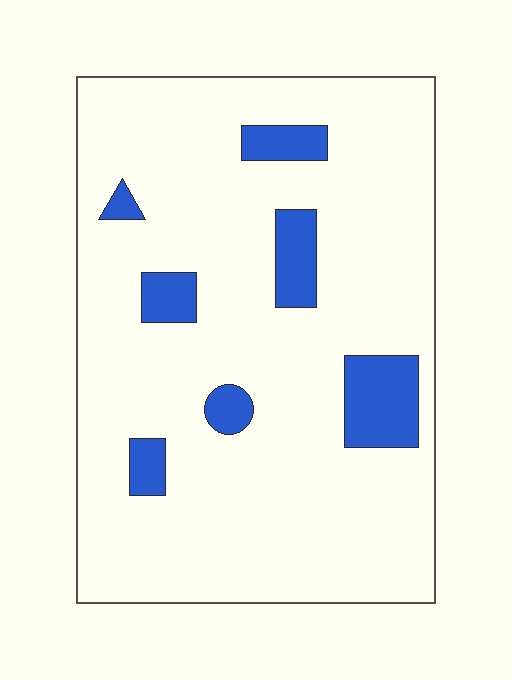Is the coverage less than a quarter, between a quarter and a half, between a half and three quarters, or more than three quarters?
Less than a quarter.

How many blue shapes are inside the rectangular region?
7.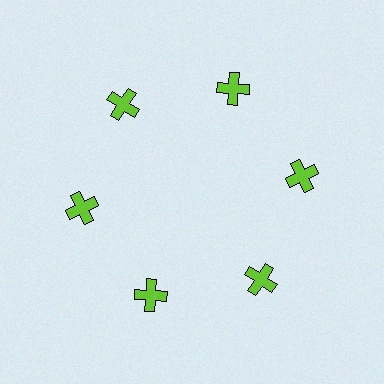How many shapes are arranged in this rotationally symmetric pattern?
There are 6 shapes, arranged in 6 groups of 1.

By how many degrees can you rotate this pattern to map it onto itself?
The pattern maps onto itself every 60 degrees of rotation.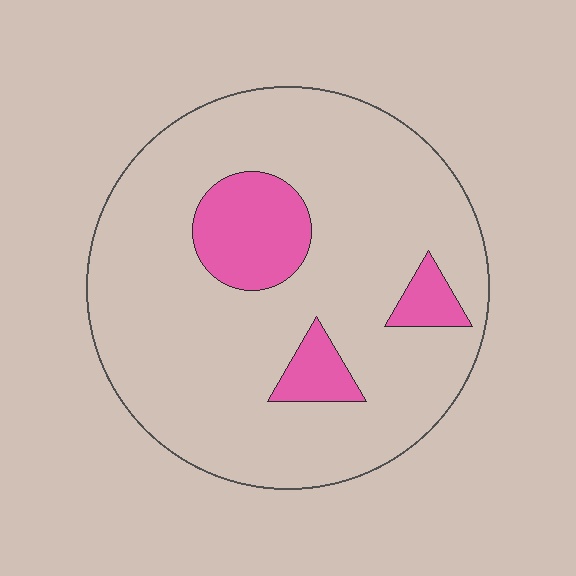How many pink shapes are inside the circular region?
3.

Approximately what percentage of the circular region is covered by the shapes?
Approximately 15%.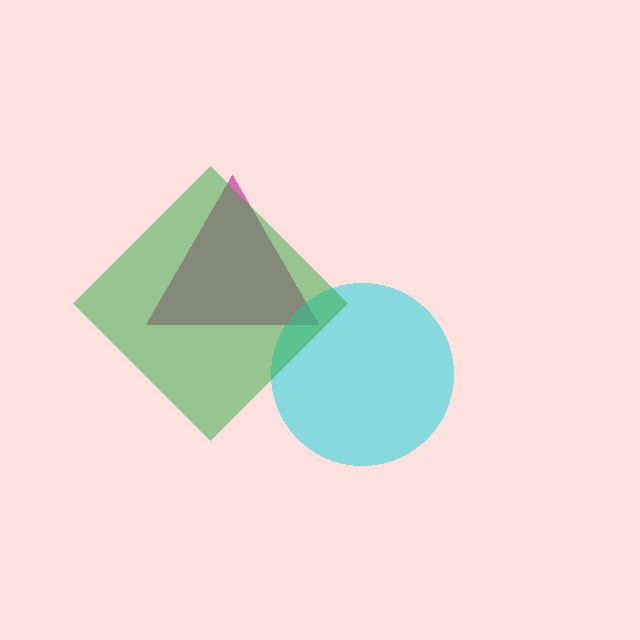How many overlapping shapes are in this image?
There are 3 overlapping shapes in the image.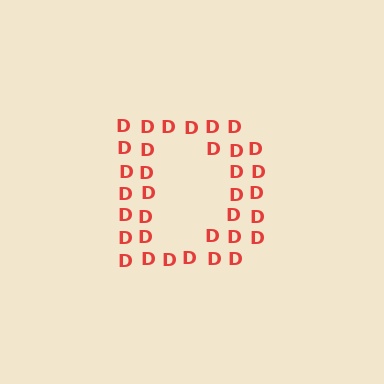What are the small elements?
The small elements are letter D's.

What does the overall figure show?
The overall figure shows the letter D.